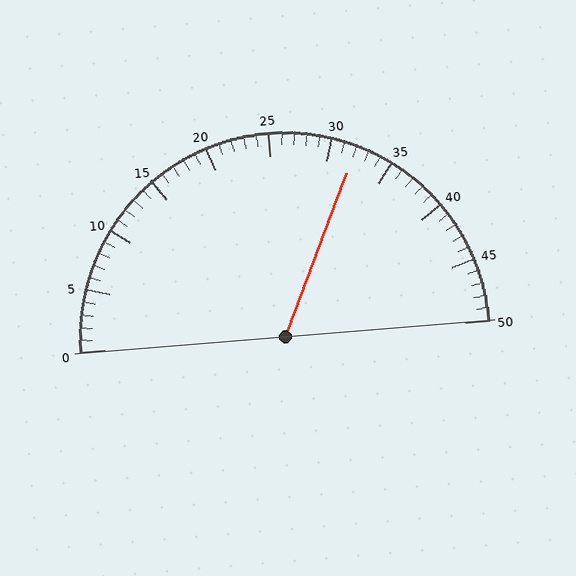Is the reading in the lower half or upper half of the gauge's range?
The reading is in the upper half of the range (0 to 50).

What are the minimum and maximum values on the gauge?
The gauge ranges from 0 to 50.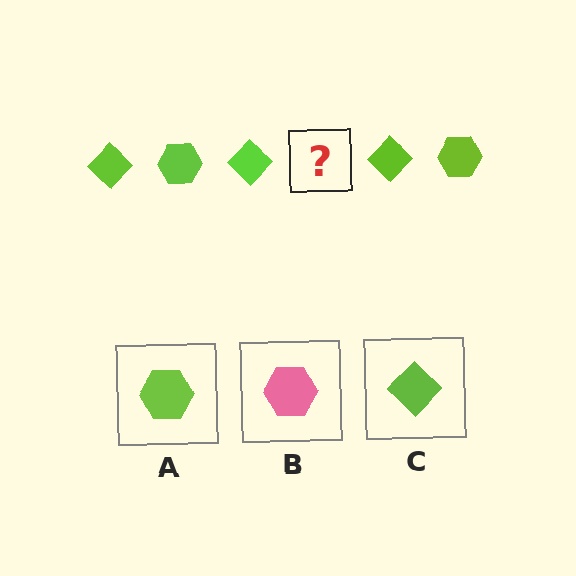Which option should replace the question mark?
Option A.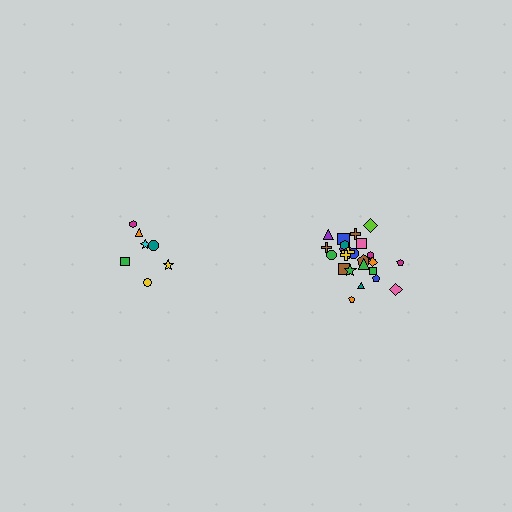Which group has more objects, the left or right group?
The right group.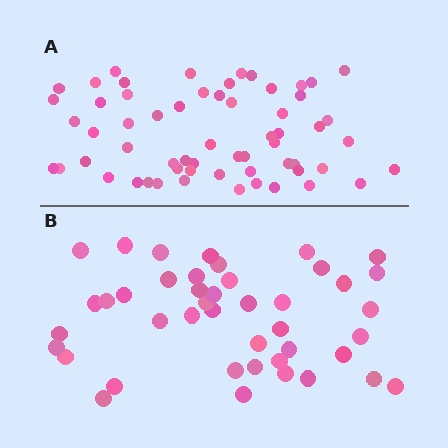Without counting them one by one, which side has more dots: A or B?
Region A (the top region) has more dots.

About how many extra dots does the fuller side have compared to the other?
Region A has approximately 15 more dots than region B.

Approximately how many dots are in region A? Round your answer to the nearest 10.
About 60 dots.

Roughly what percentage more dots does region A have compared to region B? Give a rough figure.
About 40% more.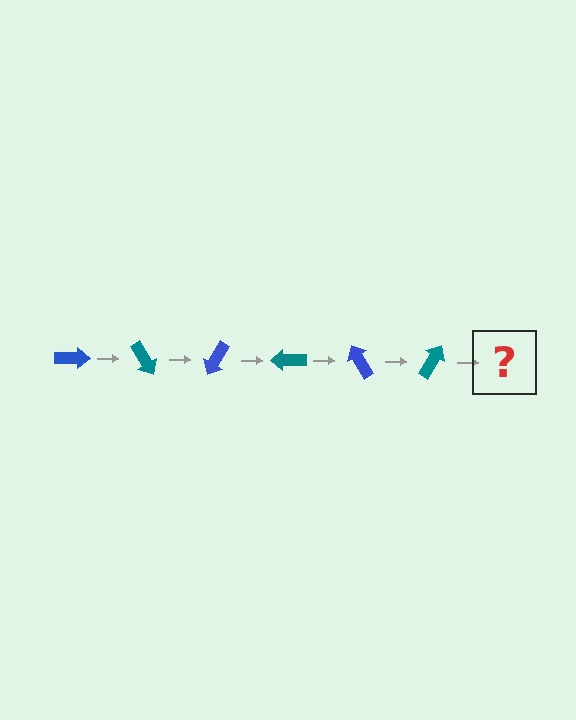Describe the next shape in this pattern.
It should be a blue arrow, rotated 360 degrees from the start.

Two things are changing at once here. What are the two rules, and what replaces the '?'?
The two rules are that it rotates 60 degrees each step and the color cycles through blue and teal. The '?' should be a blue arrow, rotated 360 degrees from the start.